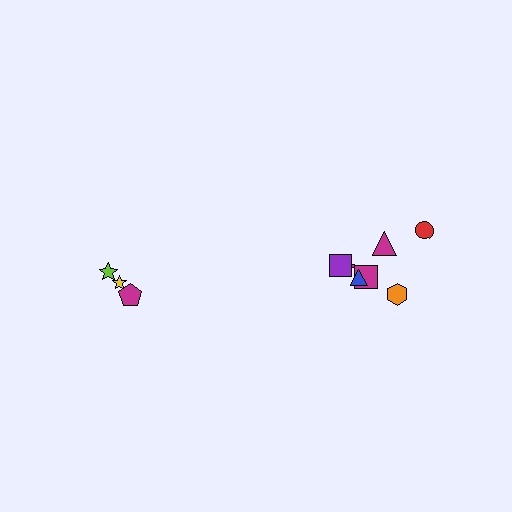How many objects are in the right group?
There are 8 objects.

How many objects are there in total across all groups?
There are 11 objects.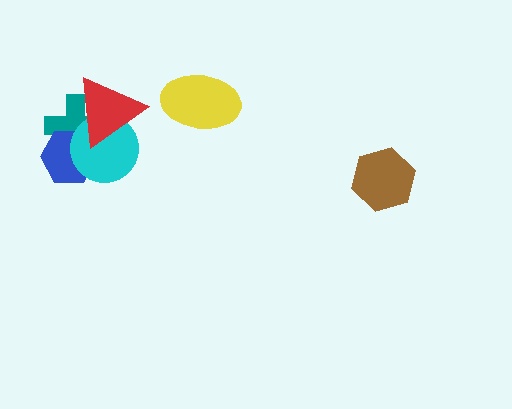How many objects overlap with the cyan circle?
3 objects overlap with the cyan circle.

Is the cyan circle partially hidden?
Yes, it is partially covered by another shape.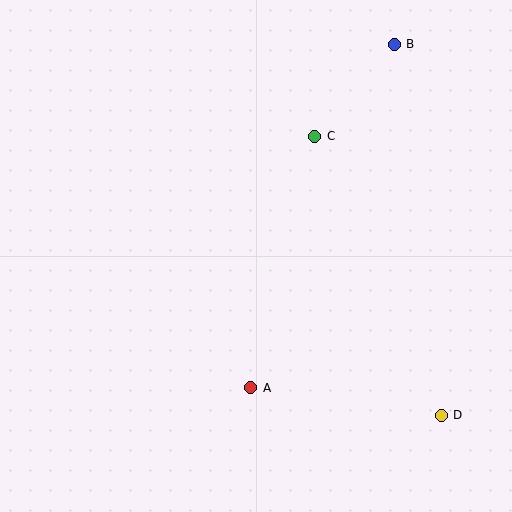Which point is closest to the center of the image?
Point A at (251, 388) is closest to the center.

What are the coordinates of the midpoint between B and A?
The midpoint between B and A is at (322, 216).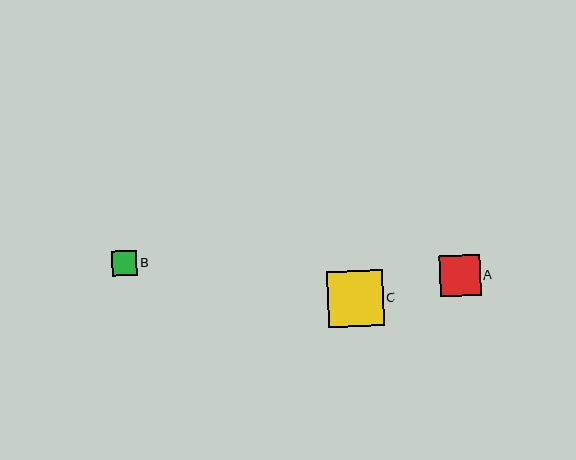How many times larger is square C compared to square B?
Square C is approximately 2.2 times the size of square B.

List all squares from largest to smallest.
From largest to smallest: C, A, B.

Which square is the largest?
Square C is the largest with a size of approximately 56 pixels.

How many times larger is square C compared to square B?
Square C is approximately 2.2 times the size of square B.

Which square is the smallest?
Square B is the smallest with a size of approximately 25 pixels.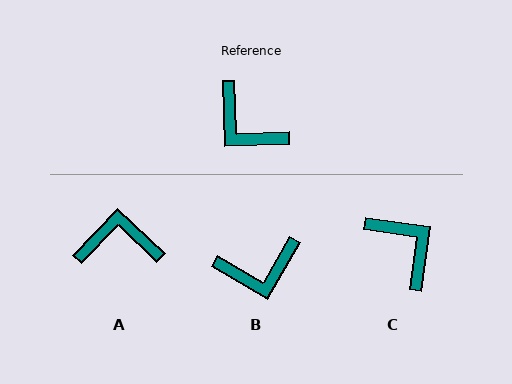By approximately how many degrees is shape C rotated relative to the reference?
Approximately 171 degrees counter-clockwise.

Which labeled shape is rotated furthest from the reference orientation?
C, about 171 degrees away.